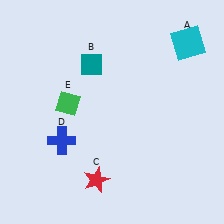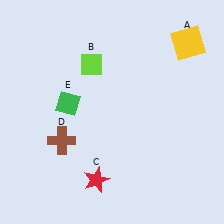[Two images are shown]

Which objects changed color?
A changed from cyan to yellow. B changed from teal to lime. D changed from blue to brown.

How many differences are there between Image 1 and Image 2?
There are 3 differences between the two images.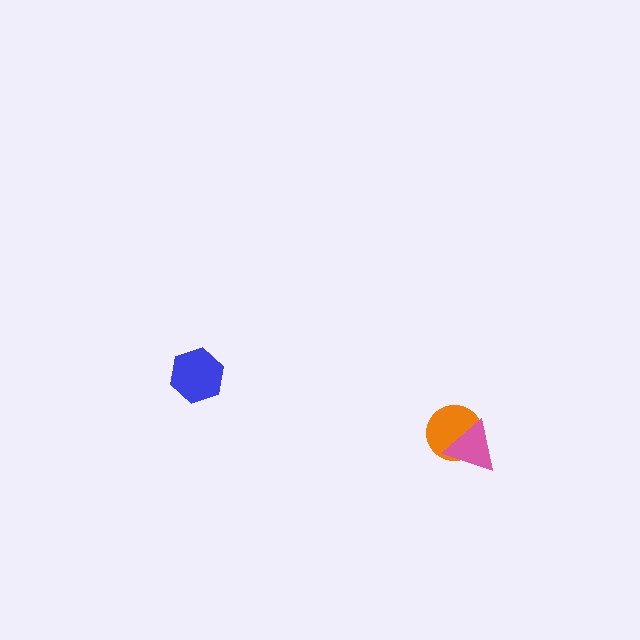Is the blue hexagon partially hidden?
No, no other shape covers it.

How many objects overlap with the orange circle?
1 object overlaps with the orange circle.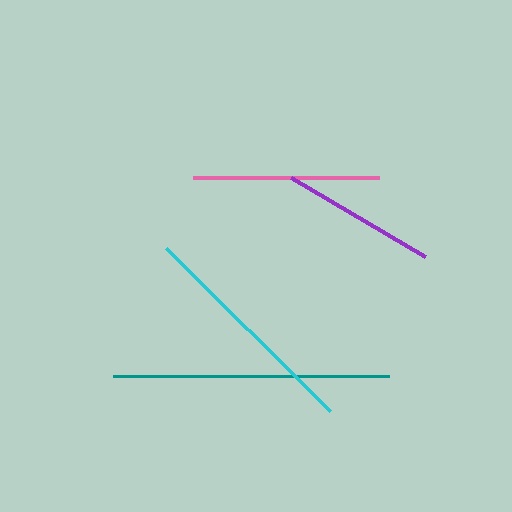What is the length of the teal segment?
The teal segment is approximately 276 pixels long.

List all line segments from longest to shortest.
From longest to shortest: teal, cyan, pink, purple.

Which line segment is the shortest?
The purple line is the shortest at approximately 155 pixels.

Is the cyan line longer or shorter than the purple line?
The cyan line is longer than the purple line.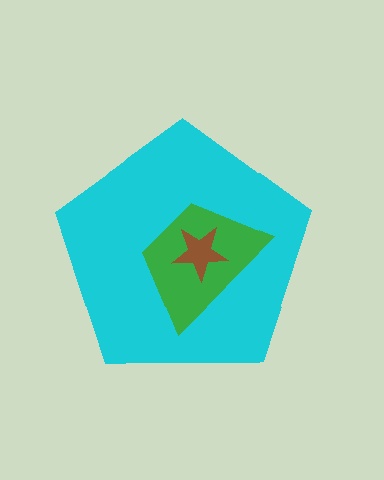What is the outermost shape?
The cyan pentagon.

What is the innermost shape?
The brown star.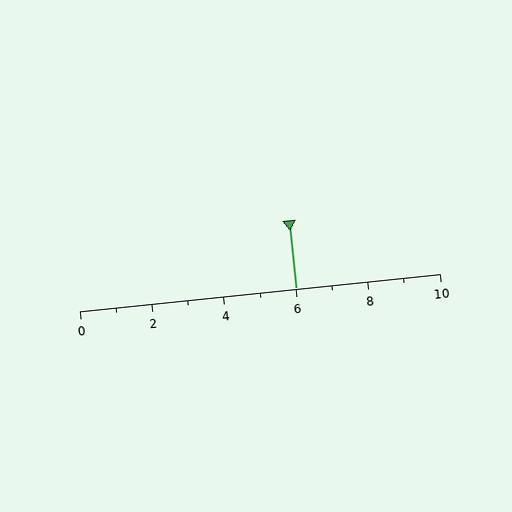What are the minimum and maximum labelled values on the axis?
The axis runs from 0 to 10.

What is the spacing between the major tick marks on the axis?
The major ticks are spaced 2 apart.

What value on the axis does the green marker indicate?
The marker indicates approximately 6.